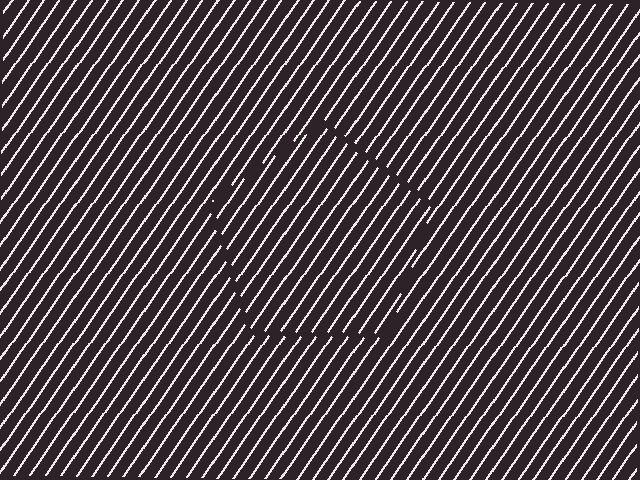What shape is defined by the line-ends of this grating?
An illusory pentagon. The interior of the shape contains the same grating, shifted by half a period — the contour is defined by the phase discontinuity where line-ends from the inner and outer gratings abut.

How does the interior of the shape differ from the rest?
The interior of the shape contains the same grating, shifted by half a period — the contour is defined by the phase discontinuity where line-ends from the inner and outer gratings abut.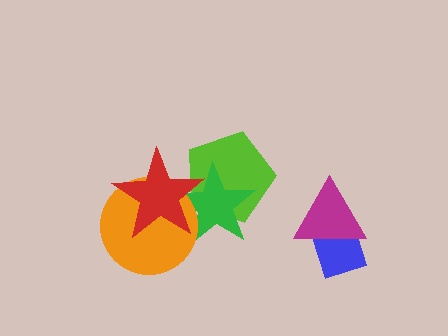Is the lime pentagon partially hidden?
Yes, it is partially covered by another shape.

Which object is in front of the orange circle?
The red star is in front of the orange circle.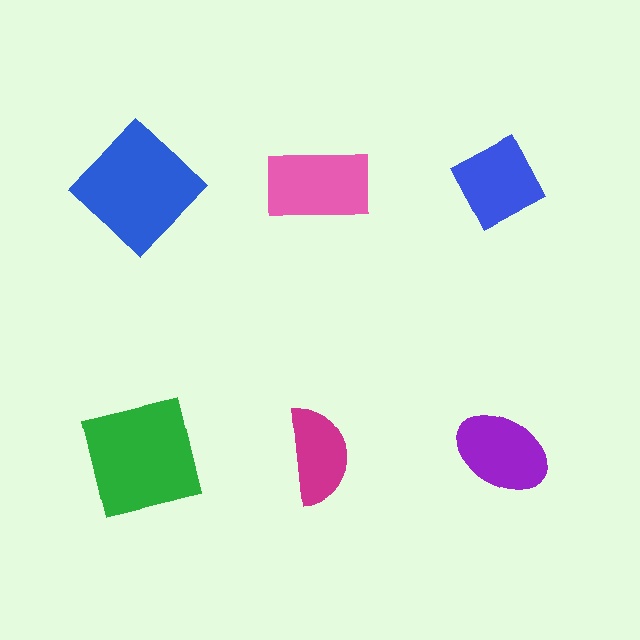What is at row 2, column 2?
A magenta semicircle.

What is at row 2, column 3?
A purple ellipse.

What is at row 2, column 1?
A green square.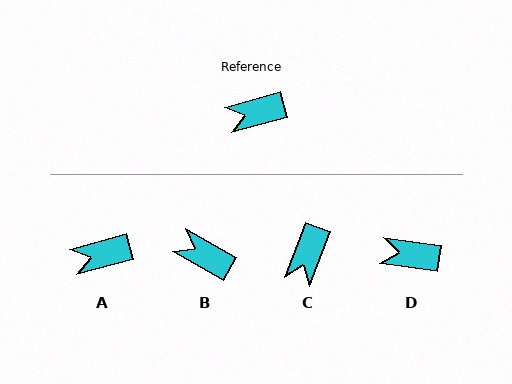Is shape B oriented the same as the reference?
No, it is off by about 45 degrees.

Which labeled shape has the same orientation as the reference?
A.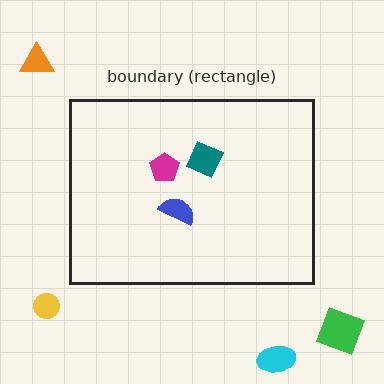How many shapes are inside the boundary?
3 inside, 4 outside.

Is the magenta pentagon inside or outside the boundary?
Inside.